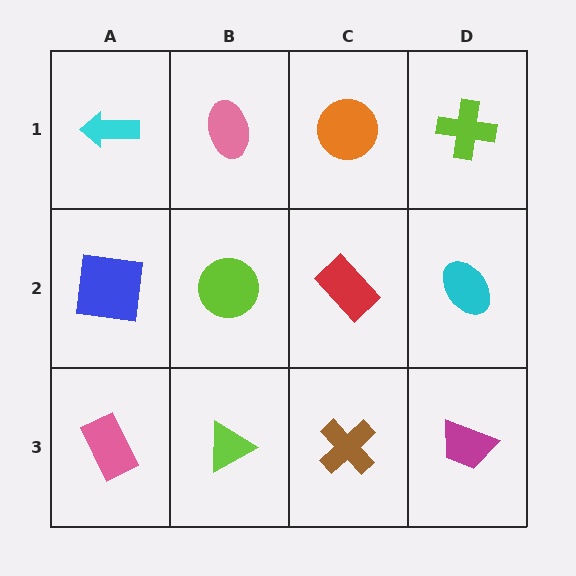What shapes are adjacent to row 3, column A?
A blue square (row 2, column A), a lime triangle (row 3, column B).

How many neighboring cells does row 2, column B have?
4.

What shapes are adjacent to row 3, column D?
A cyan ellipse (row 2, column D), a brown cross (row 3, column C).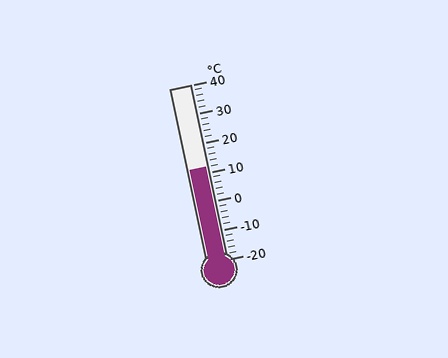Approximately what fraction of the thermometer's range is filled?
The thermometer is filled to approximately 55% of its range.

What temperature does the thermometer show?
The thermometer shows approximately 12°C.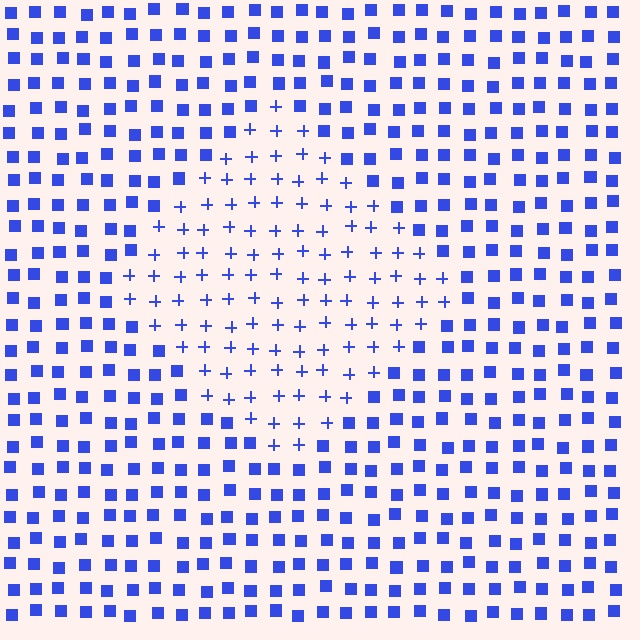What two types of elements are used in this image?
The image uses plus signs inside the diamond region and squares outside it.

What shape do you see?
I see a diamond.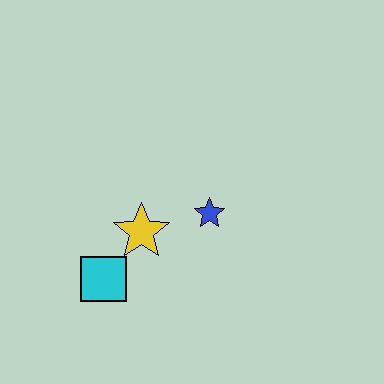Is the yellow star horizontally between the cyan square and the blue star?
Yes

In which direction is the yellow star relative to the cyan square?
The yellow star is above the cyan square.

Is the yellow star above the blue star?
No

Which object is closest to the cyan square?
The yellow star is closest to the cyan square.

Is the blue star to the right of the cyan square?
Yes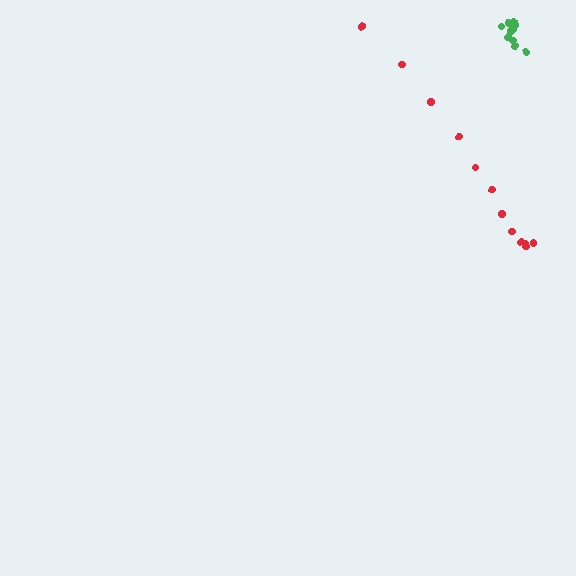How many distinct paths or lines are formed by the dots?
There are 2 distinct paths.